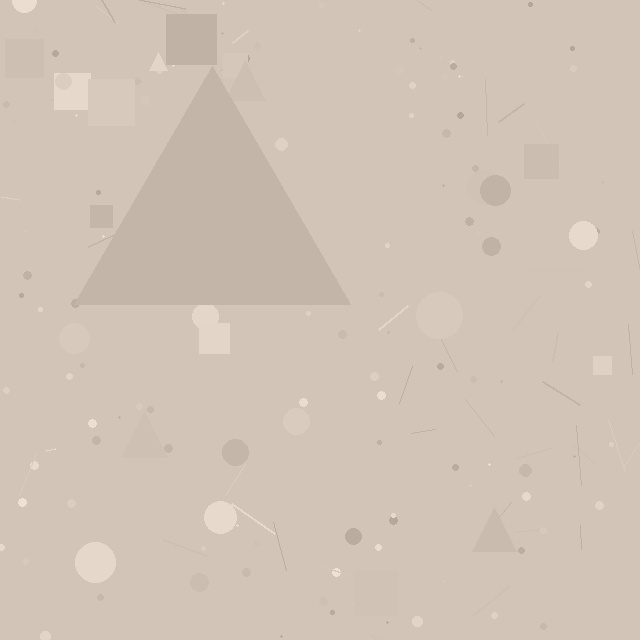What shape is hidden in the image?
A triangle is hidden in the image.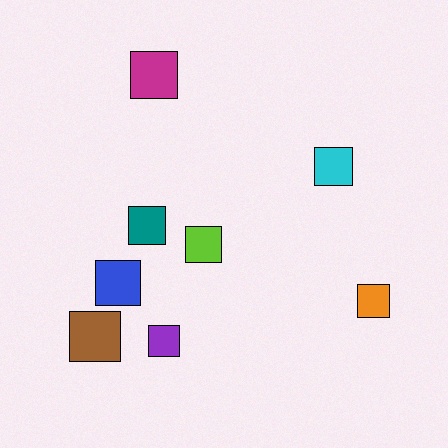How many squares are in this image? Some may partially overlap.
There are 8 squares.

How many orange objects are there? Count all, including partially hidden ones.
There is 1 orange object.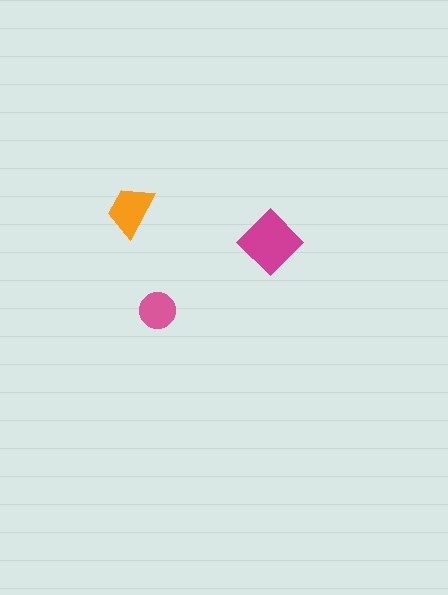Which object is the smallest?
The pink circle.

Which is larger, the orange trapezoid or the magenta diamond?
The magenta diamond.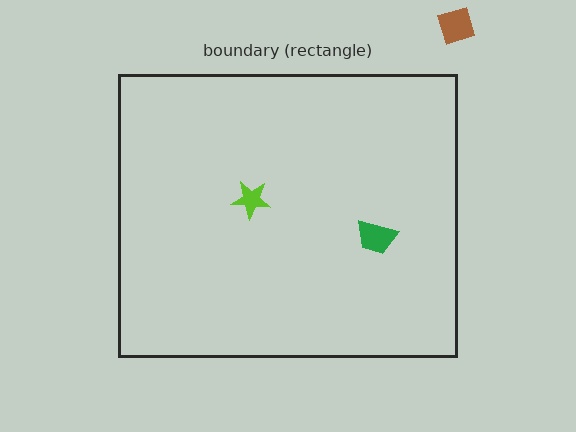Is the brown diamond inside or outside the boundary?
Outside.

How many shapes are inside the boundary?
2 inside, 1 outside.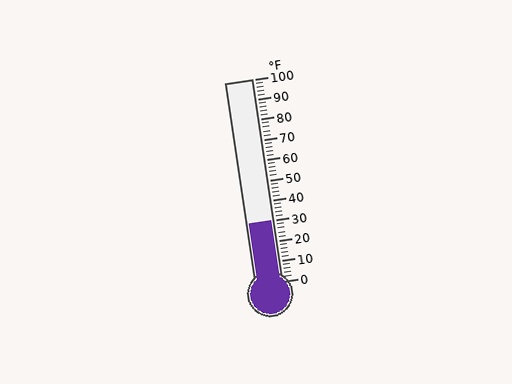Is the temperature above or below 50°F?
The temperature is below 50°F.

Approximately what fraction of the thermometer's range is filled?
The thermometer is filled to approximately 30% of its range.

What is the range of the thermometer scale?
The thermometer scale ranges from 0°F to 100°F.